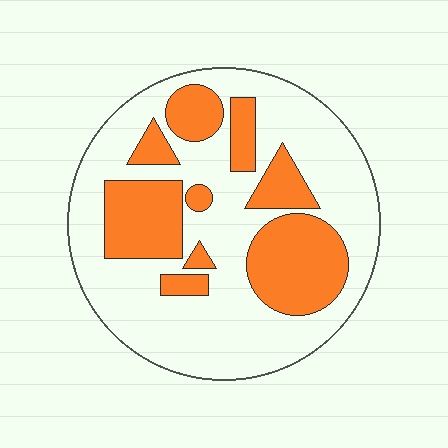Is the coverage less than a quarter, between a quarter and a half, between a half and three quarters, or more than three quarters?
Between a quarter and a half.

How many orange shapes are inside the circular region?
9.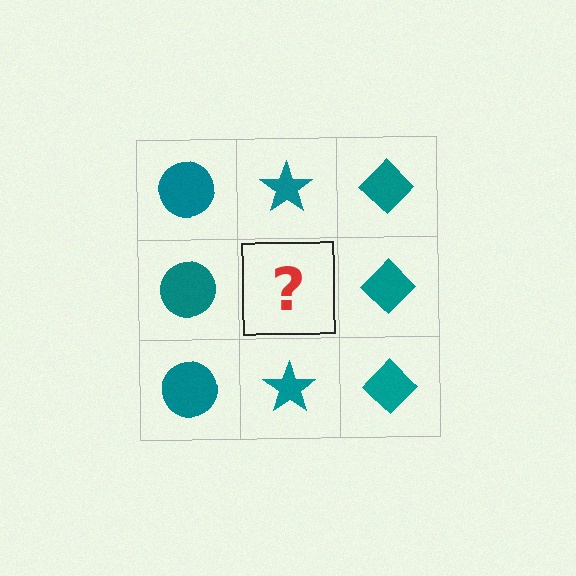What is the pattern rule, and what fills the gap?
The rule is that each column has a consistent shape. The gap should be filled with a teal star.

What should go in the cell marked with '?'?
The missing cell should contain a teal star.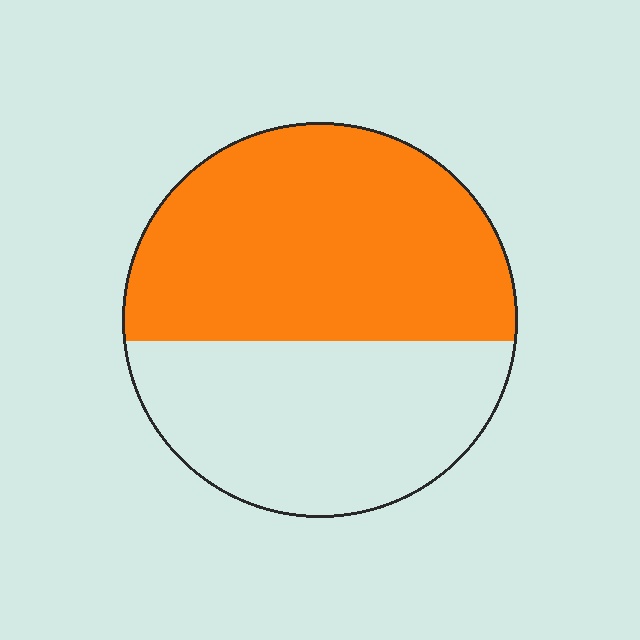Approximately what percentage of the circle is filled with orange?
Approximately 55%.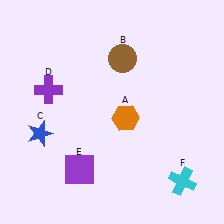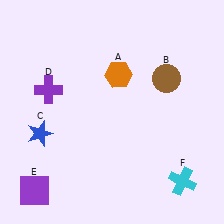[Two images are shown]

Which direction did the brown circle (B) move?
The brown circle (B) moved right.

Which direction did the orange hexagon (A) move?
The orange hexagon (A) moved up.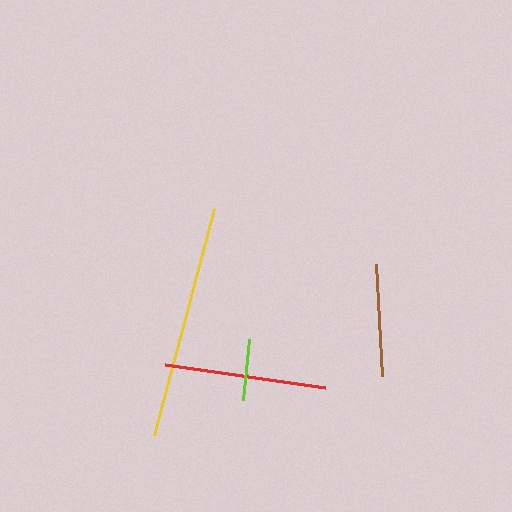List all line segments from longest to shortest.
From longest to shortest: yellow, red, brown, lime.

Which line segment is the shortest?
The lime line is the shortest at approximately 61 pixels.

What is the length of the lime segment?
The lime segment is approximately 61 pixels long.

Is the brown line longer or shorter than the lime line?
The brown line is longer than the lime line.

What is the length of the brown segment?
The brown segment is approximately 112 pixels long.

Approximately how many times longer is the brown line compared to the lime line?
The brown line is approximately 1.8 times the length of the lime line.